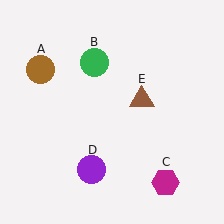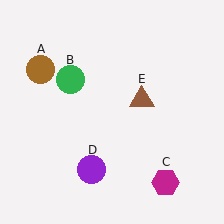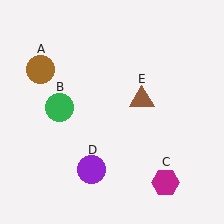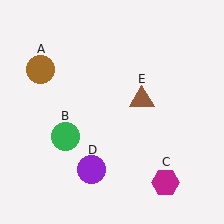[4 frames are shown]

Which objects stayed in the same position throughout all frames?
Brown circle (object A) and magenta hexagon (object C) and purple circle (object D) and brown triangle (object E) remained stationary.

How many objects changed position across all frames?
1 object changed position: green circle (object B).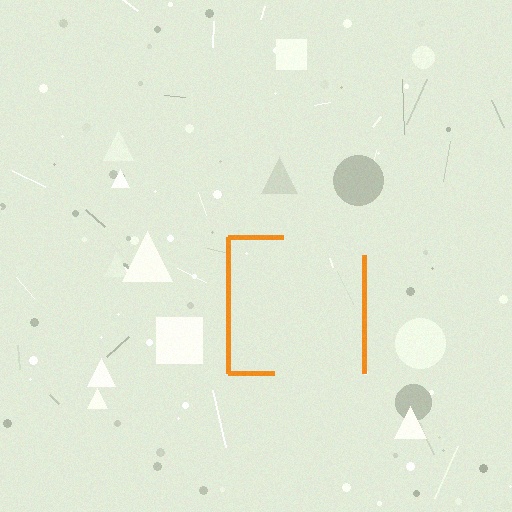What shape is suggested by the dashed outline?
The dashed outline suggests a square.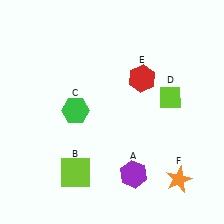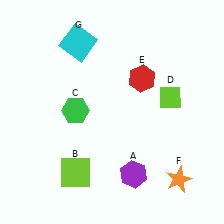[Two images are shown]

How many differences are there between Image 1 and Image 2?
There is 1 difference between the two images.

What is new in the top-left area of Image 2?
A cyan square (G) was added in the top-left area of Image 2.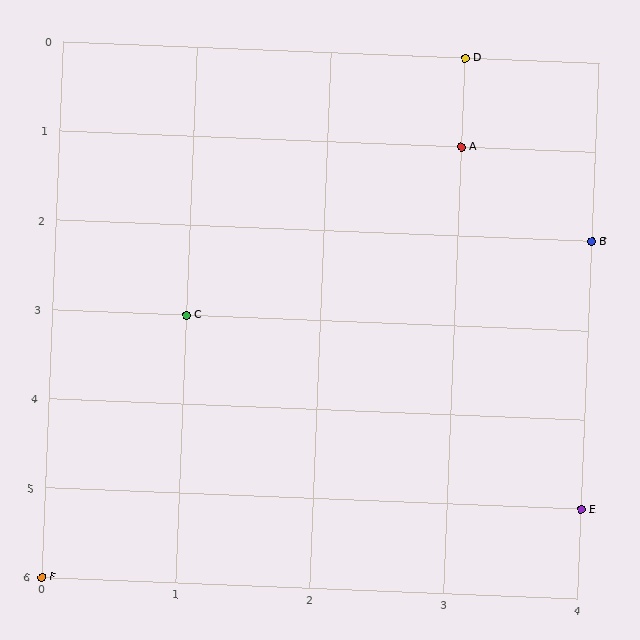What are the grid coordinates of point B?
Point B is at grid coordinates (4, 2).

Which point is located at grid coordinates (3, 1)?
Point A is at (3, 1).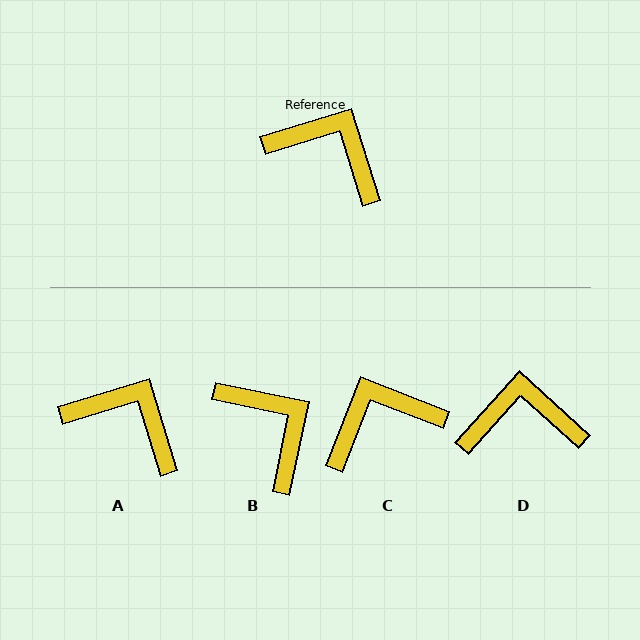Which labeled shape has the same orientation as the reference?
A.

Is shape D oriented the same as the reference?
No, it is off by about 31 degrees.